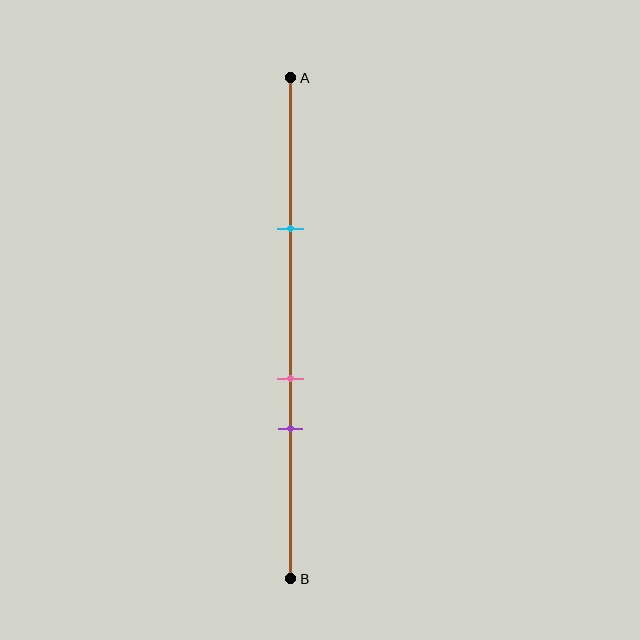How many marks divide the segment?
There are 3 marks dividing the segment.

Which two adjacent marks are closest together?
The pink and purple marks are the closest adjacent pair.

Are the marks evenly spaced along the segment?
No, the marks are not evenly spaced.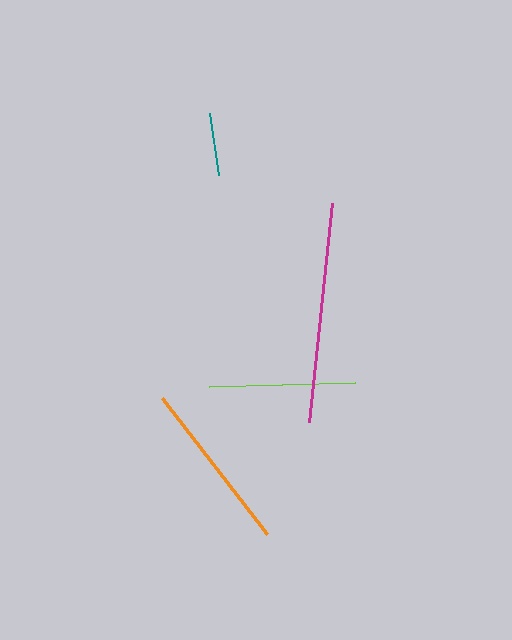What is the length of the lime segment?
The lime segment is approximately 145 pixels long.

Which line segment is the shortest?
The teal line is the shortest at approximately 63 pixels.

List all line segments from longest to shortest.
From longest to shortest: magenta, orange, lime, teal.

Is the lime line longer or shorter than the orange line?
The orange line is longer than the lime line.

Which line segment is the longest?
The magenta line is the longest at approximately 220 pixels.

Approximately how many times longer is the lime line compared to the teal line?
The lime line is approximately 2.3 times the length of the teal line.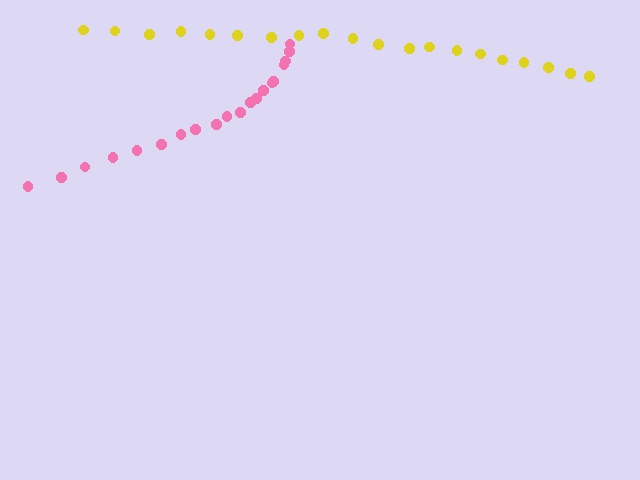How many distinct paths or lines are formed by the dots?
There are 2 distinct paths.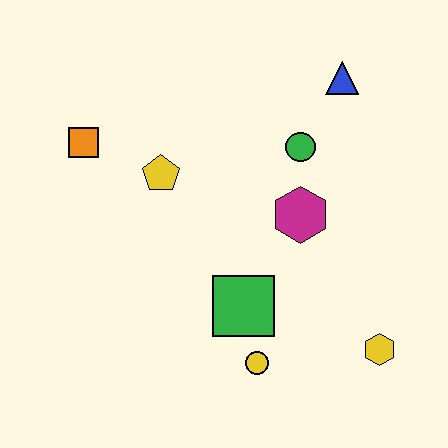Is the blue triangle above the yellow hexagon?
Yes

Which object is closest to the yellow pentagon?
The orange square is closest to the yellow pentagon.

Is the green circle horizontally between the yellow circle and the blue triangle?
Yes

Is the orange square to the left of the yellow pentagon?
Yes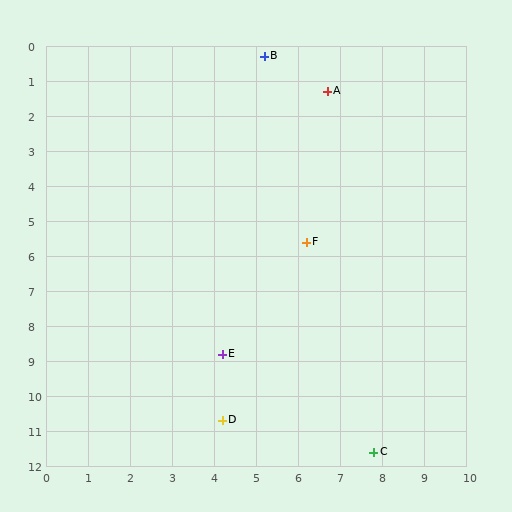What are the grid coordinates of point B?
Point B is at approximately (5.2, 0.3).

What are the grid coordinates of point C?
Point C is at approximately (7.8, 11.6).